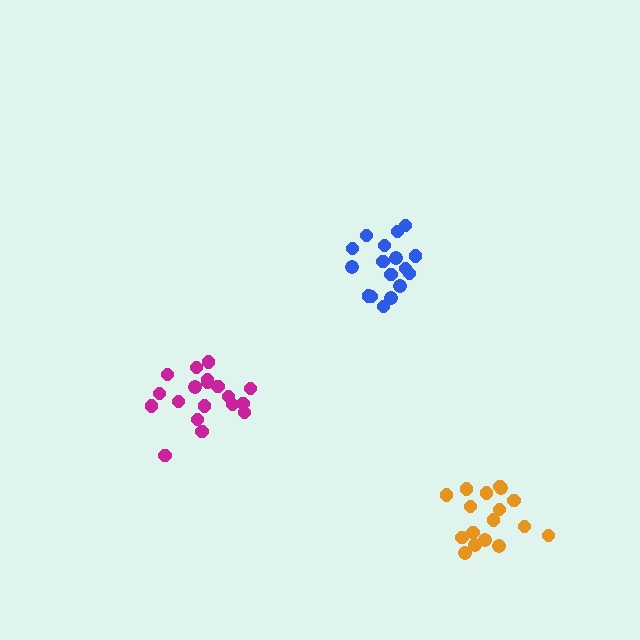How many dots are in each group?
Group 1: 17 dots, Group 2: 19 dots, Group 3: 17 dots (53 total).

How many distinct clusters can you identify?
There are 3 distinct clusters.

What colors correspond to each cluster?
The clusters are colored: orange, magenta, blue.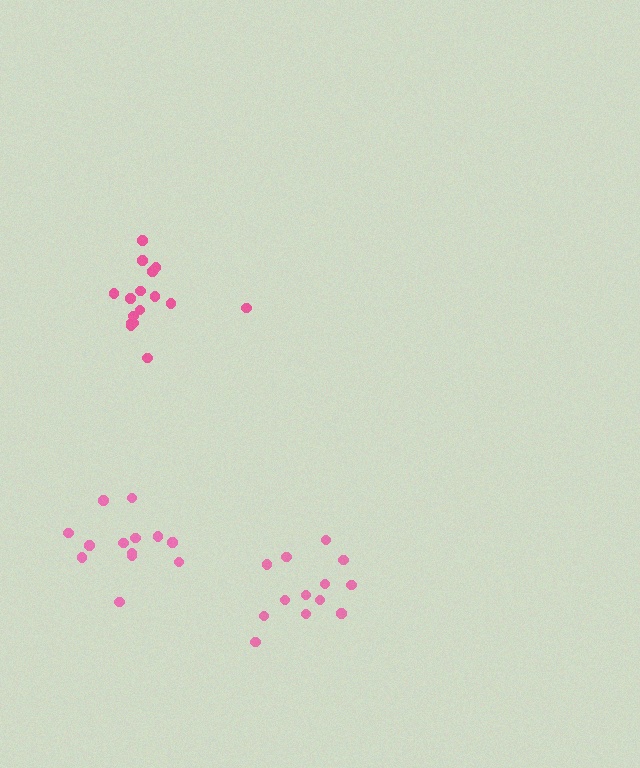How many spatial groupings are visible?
There are 3 spatial groupings.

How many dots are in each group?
Group 1: 13 dots, Group 2: 16 dots, Group 3: 13 dots (42 total).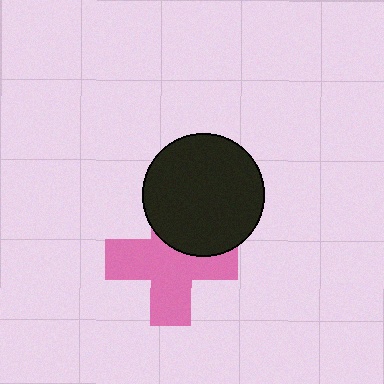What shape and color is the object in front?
The object in front is a black circle.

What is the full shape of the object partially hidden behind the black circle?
The partially hidden object is a pink cross.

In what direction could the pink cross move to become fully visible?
The pink cross could move down. That would shift it out from behind the black circle entirely.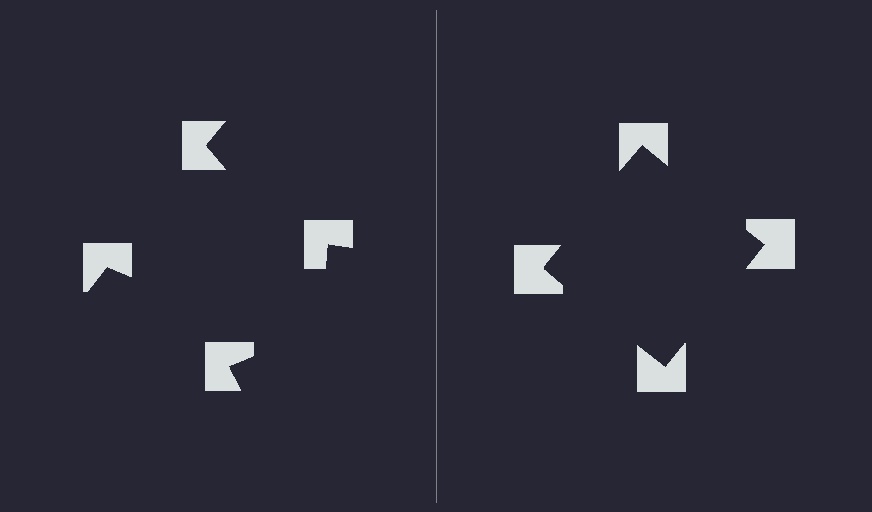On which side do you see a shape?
An illusory square appears on the right side. On the left side the wedge cuts are rotated, so no coherent shape forms.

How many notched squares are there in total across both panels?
8 — 4 on each side.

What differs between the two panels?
The notched squares are positioned identically on both sides; only the wedge orientations differ. On the right they align to a square; on the left they are misaligned.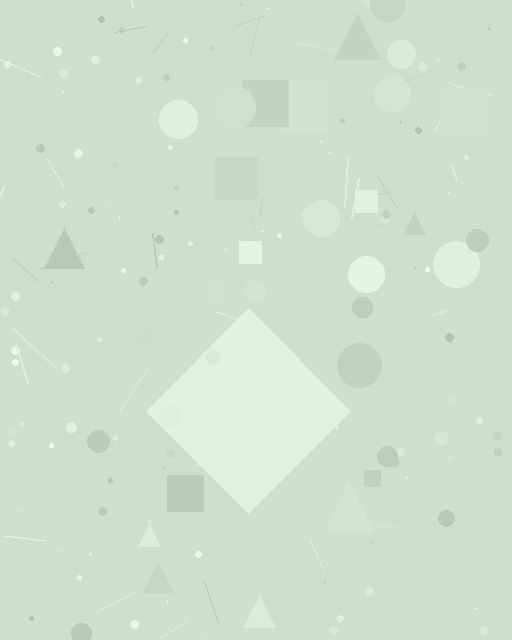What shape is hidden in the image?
A diamond is hidden in the image.